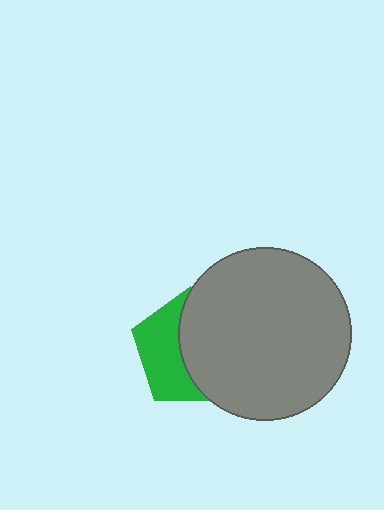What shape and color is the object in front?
The object in front is a gray circle.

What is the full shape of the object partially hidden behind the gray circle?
The partially hidden object is a green pentagon.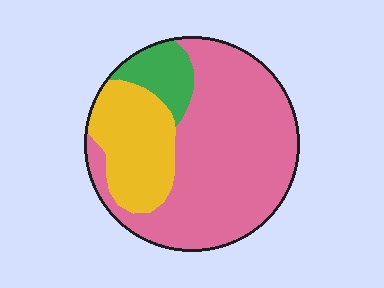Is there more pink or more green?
Pink.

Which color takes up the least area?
Green, at roughly 10%.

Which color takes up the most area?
Pink, at roughly 65%.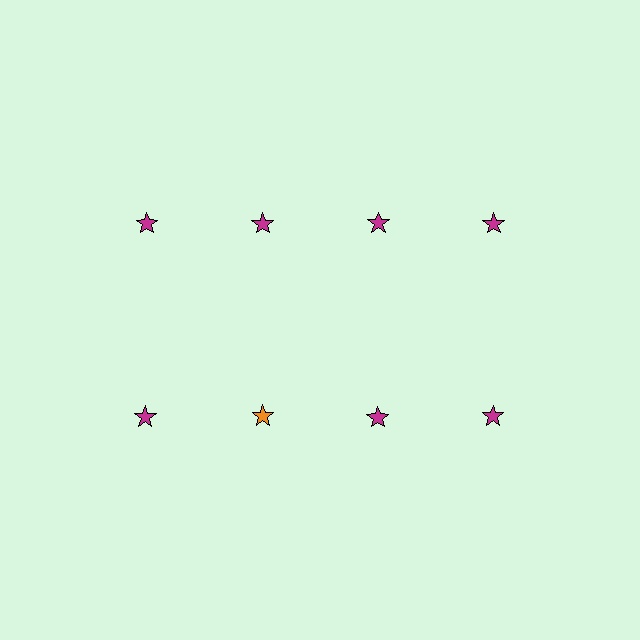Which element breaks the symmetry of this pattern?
The orange star in the second row, second from left column breaks the symmetry. All other shapes are magenta stars.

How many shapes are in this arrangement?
There are 8 shapes arranged in a grid pattern.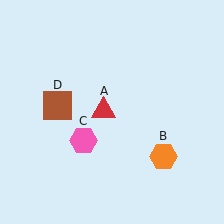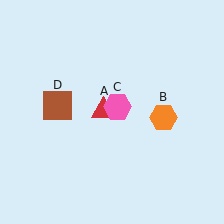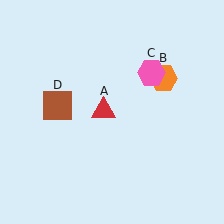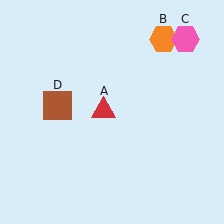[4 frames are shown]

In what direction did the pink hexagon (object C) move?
The pink hexagon (object C) moved up and to the right.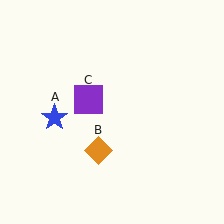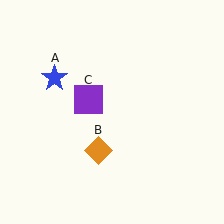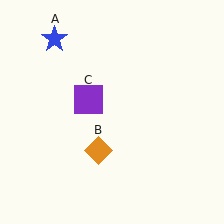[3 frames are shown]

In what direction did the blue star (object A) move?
The blue star (object A) moved up.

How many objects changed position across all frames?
1 object changed position: blue star (object A).